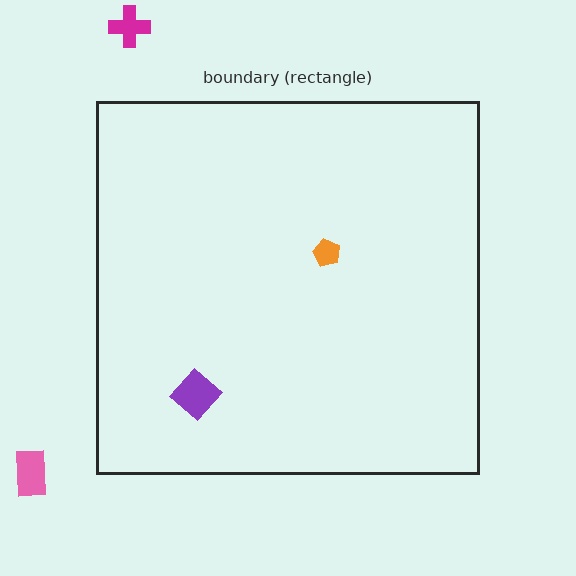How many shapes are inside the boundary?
2 inside, 2 outside.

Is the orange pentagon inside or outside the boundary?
Inside.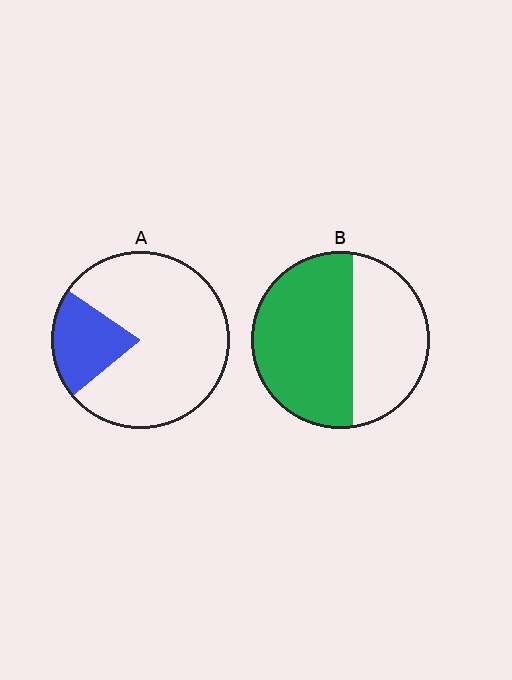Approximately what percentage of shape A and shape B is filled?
A is approximately 20% and B is approximately 60%.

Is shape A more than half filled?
No.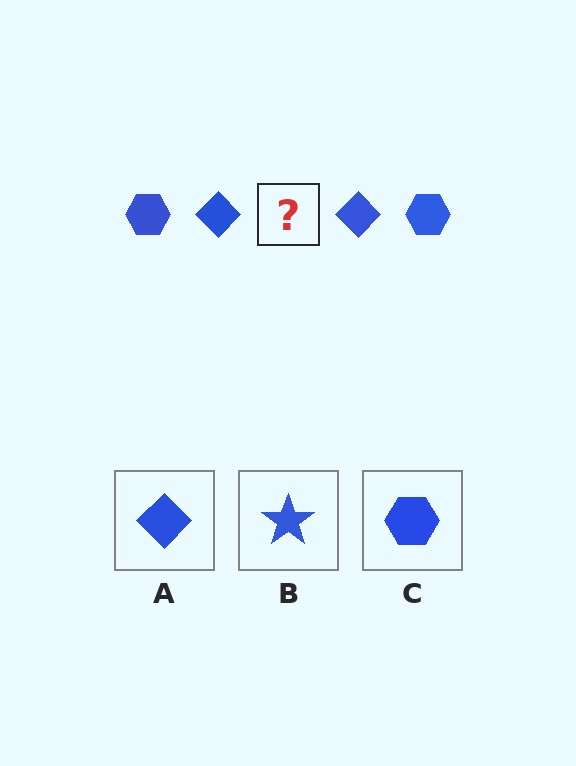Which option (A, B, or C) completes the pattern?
C.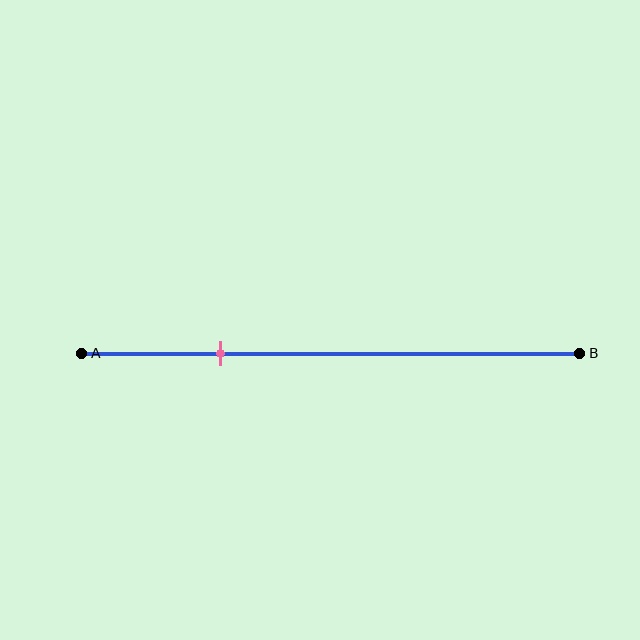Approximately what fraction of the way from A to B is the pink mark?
The pink mark is approximately 30% of the way from A to B.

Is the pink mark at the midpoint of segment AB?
No, the mark is at about 30% from A, not at the 50% midpoint.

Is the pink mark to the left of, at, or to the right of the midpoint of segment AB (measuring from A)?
The pink mark is to the left of the midpoint of segment AB.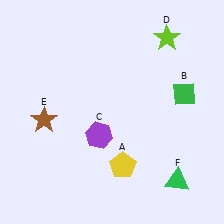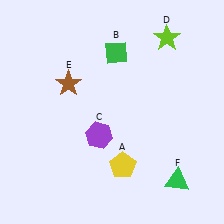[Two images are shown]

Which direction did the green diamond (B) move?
The green diamond (B) moved left.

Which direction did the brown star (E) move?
The brown star (E) moved up.